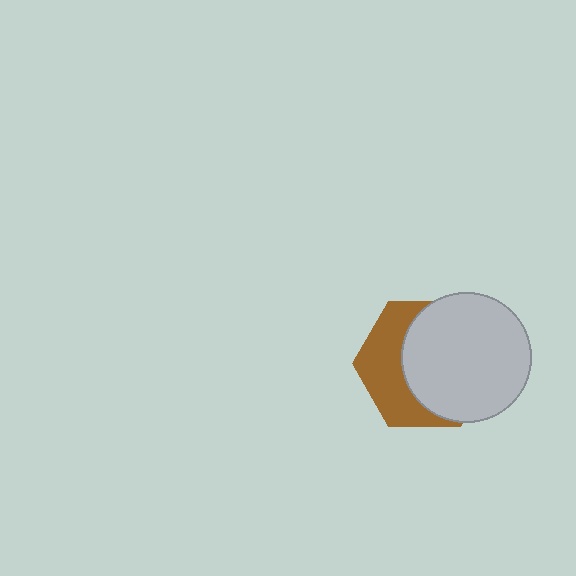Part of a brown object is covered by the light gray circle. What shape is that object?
It is a hexagon.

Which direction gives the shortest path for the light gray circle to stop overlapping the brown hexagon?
Moving right gives the shortest separation.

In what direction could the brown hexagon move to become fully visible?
The brown hexagon could move left. That would shift it out from behind the light gray circle entirely.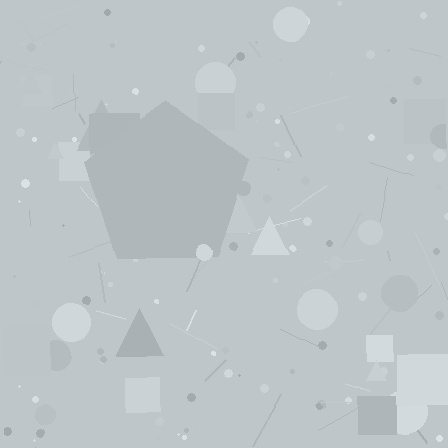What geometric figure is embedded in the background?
A pentagon is embedded in the background.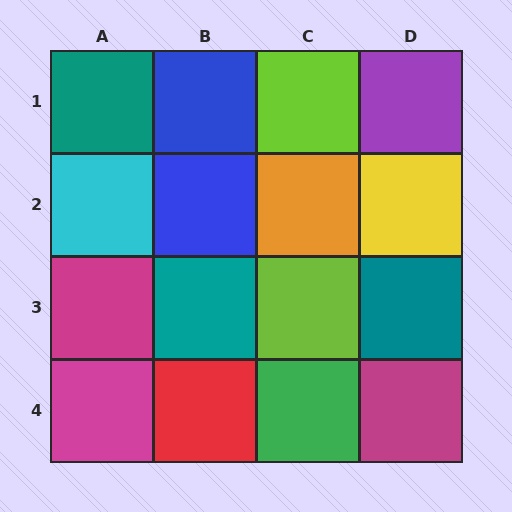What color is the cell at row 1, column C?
Lime.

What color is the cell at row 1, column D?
Purple.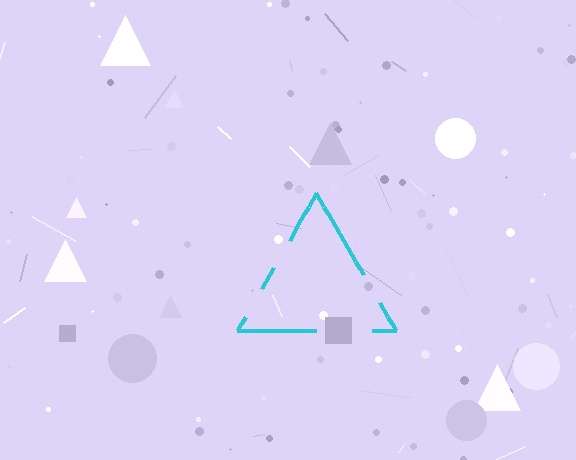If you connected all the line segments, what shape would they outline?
They would outline a triangle.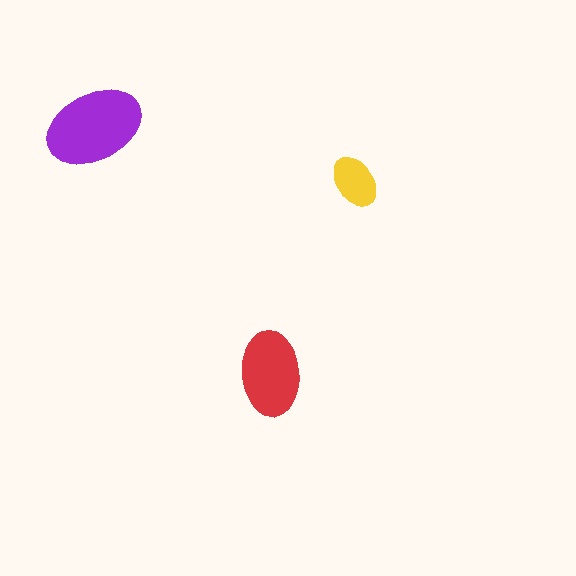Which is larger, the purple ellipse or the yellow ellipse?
The purple one.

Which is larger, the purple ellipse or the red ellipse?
The purple one.